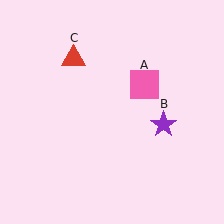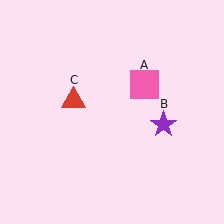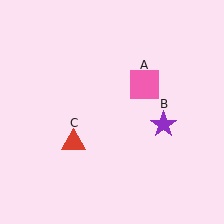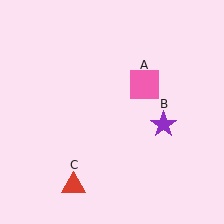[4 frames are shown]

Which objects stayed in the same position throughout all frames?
Pink square (object A) and purple star (object B) remained stationary.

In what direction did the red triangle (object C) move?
The red triangle (object C) moved down.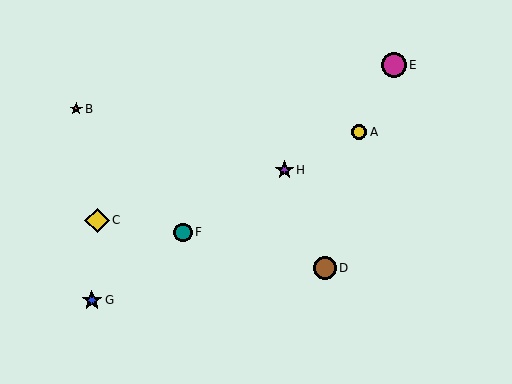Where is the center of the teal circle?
The center of the teal circle is at (183, 232).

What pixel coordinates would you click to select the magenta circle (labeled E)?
Click at (394, 65) to select the magenta circle E.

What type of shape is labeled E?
Shape E is a magenta circle.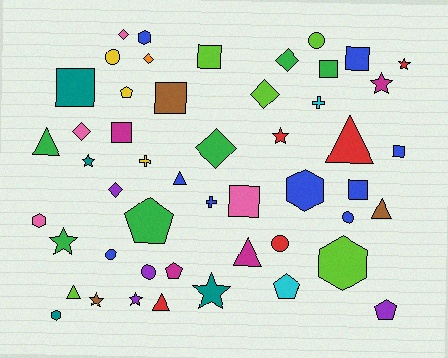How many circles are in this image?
There are 6 circles.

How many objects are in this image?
There are 50 objects.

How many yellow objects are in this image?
There are 3 yellow objects.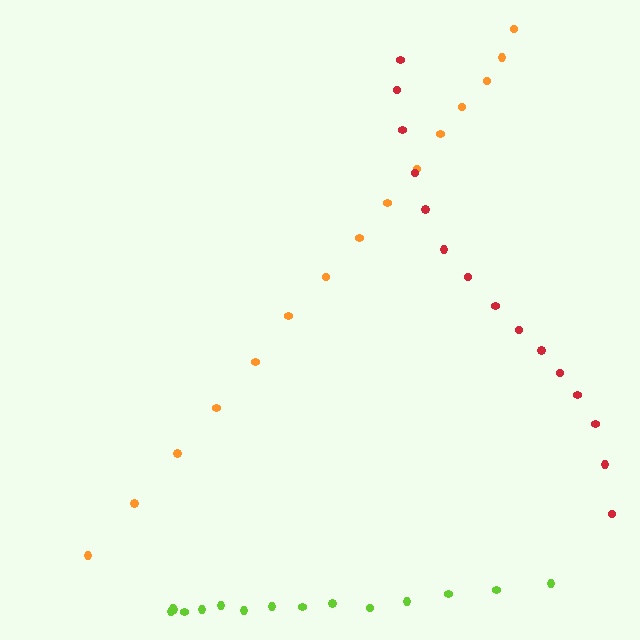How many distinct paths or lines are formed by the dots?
There are 3 distinct paths.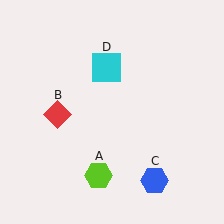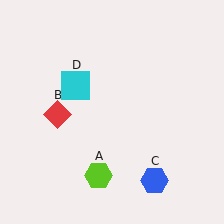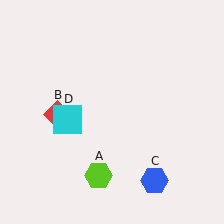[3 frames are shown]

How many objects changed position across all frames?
1 object changed position: cyan square (object D).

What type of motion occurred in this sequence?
The cyan square (object D) rotated counterclockwise around the center of the scene.